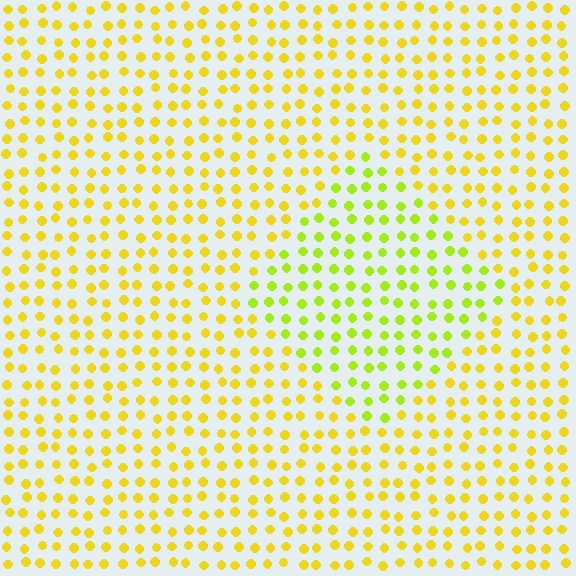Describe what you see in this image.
The image is filled with small yellow elements in a uniform arrangement. A diamond-shaped region is visible where the elements are tinted to a slightly different hue, forming a subtle color boundary.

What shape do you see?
I see a diamond.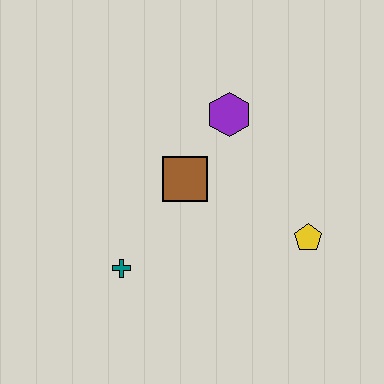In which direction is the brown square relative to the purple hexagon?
The brown square is below the purple hexagon.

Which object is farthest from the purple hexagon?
The teal cross is farthest from the purple hexagon.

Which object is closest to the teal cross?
The brown square is closest to the teal cross.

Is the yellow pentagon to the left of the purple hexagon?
No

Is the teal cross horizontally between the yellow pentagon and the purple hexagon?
No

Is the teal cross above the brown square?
No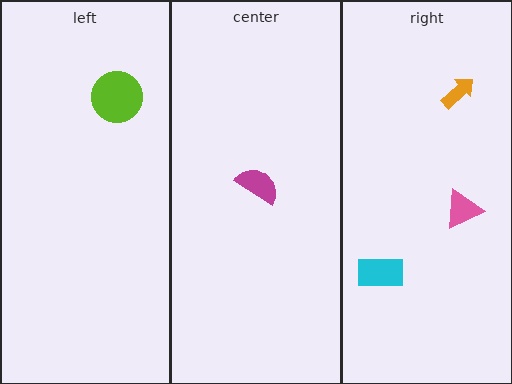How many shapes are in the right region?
3.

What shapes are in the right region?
The cyan rectangle, the orange arrow, the pink triangle.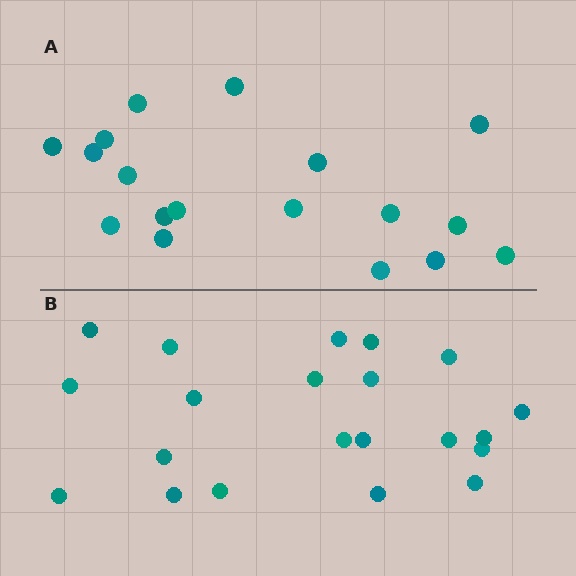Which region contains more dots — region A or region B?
Region B (the bottom region) has more dots.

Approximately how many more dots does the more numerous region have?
Region B has just a few more — roughly 2 or 3 more dots than region A.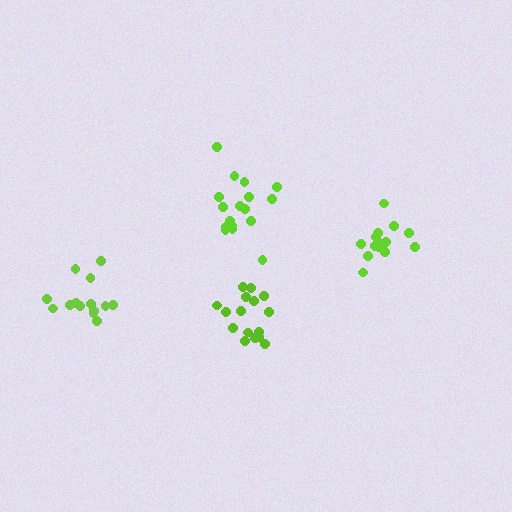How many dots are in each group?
Group 1: 14 dots, Group 2: 17 dots, Group 3: 16 dots, Group 4: 14 dots (61 total).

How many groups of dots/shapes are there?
There are 4 groups.